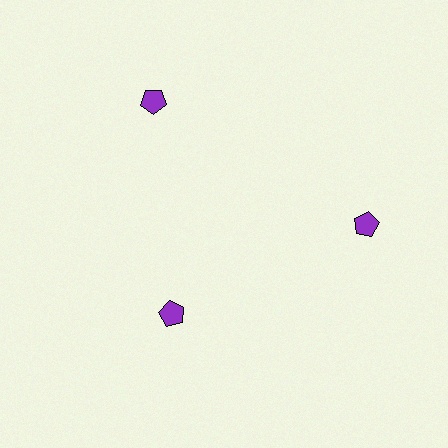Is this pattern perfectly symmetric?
No. The 3 purple pentagons are arranged in a ring, but one element near the 7 o'clock position is pulled inward toward the center, breaking the 3-fold rotational symmetry.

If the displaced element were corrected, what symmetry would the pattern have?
It would have 3-fold rotational symmetry — the pattern would map onto itself every 120 degrees.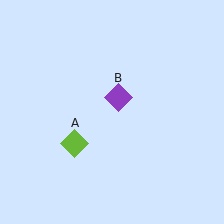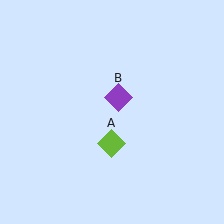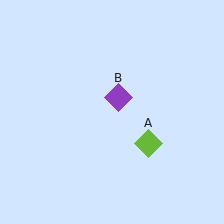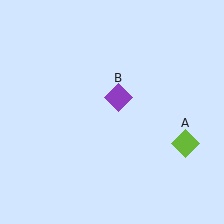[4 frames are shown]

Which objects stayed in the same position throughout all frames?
Purple diamond (object B) remained stationary.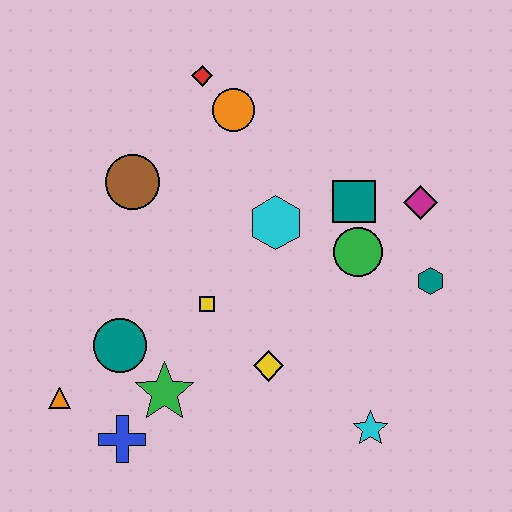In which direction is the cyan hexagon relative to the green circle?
The cyan hexagon is to the left of the green circle.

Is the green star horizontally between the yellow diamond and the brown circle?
Yes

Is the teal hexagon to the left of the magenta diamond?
No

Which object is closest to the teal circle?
The green star is closest to the teal circle.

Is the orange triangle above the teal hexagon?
No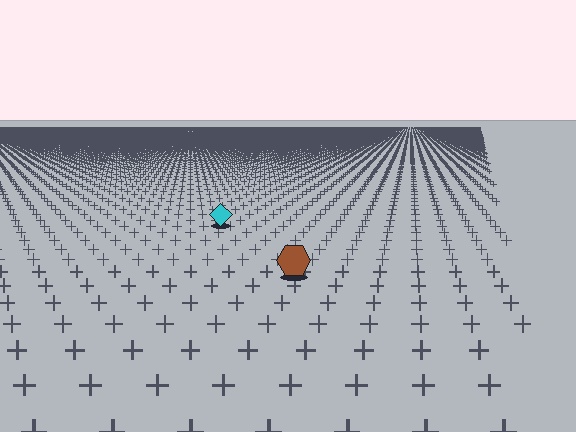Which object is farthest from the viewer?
The cyan diamond is farthest from the viewer. It appears smaller and the ground texture around it is denser.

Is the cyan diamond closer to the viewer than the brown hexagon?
No. The brown hexagon is closer — you can tell from the texture gradient: the ground texture is coarser near it.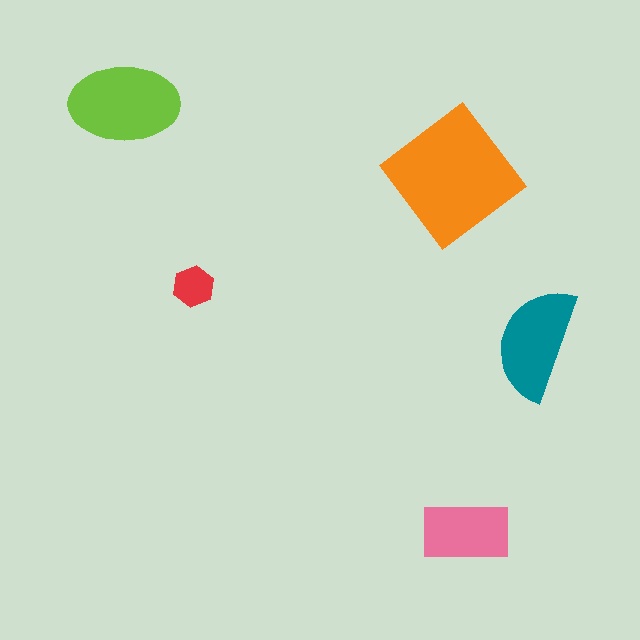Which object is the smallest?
The red hexagon.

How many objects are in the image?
There are 5 objects in the image.